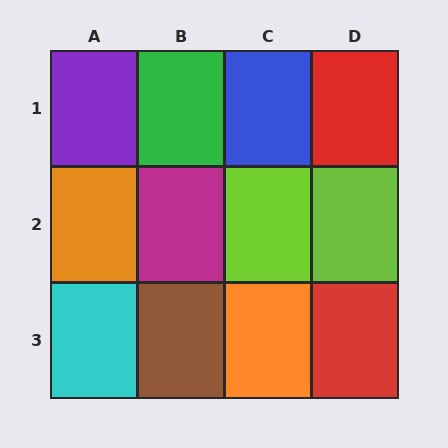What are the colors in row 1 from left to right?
Purple, green, blue, red.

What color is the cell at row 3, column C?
Orange.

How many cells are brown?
1 cell is brown.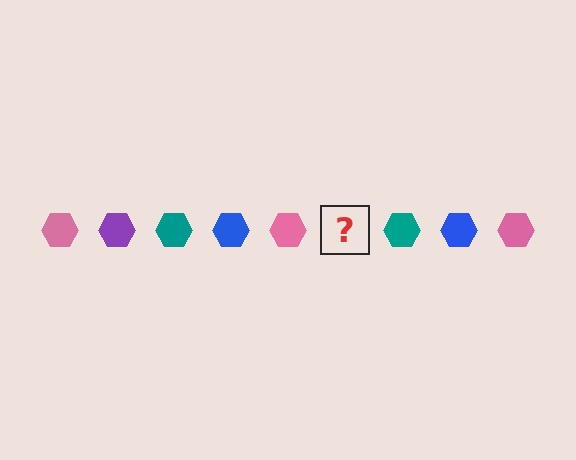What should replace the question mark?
The question mark should be replaced with a purple hexagon.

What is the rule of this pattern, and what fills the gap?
The rule is that the pattern cycles through pink, purple, teal, blue hexagons. The gap should be filled with a purple hexagon.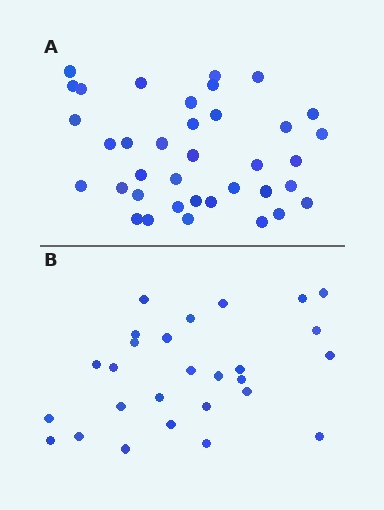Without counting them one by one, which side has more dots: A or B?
Region A (the top region) has more dots.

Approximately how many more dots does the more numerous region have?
Region A has roughly 10 or so more dots than region B.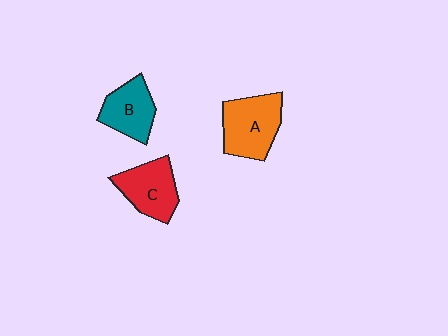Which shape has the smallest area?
Shape B (teal).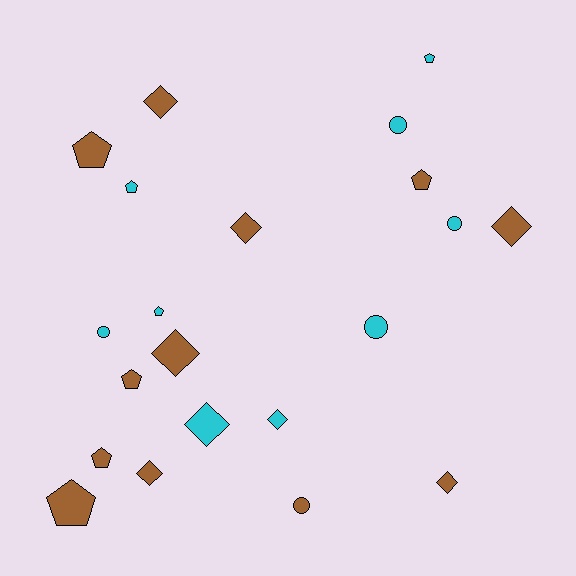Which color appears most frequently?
Brown, with 12 objects.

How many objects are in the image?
There are 21 objects.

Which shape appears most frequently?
Pentagon, with 8 objects.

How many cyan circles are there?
There are 4 cyan circles.